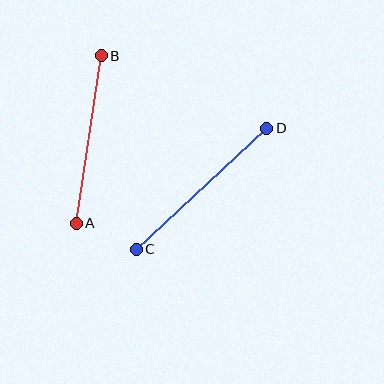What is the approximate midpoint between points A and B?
The midpoint is at approximately (89, 139) pixels.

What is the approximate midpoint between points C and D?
The midpoint is at approximately (202, 189) pixels.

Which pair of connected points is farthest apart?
Points C and D are farthest apart.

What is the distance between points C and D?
The distance is approximately 178 pixels.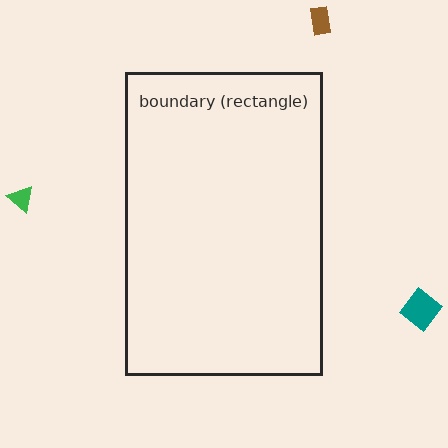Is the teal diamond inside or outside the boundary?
Outside.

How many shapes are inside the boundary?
0 inside, 3 outside.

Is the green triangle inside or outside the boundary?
Outside.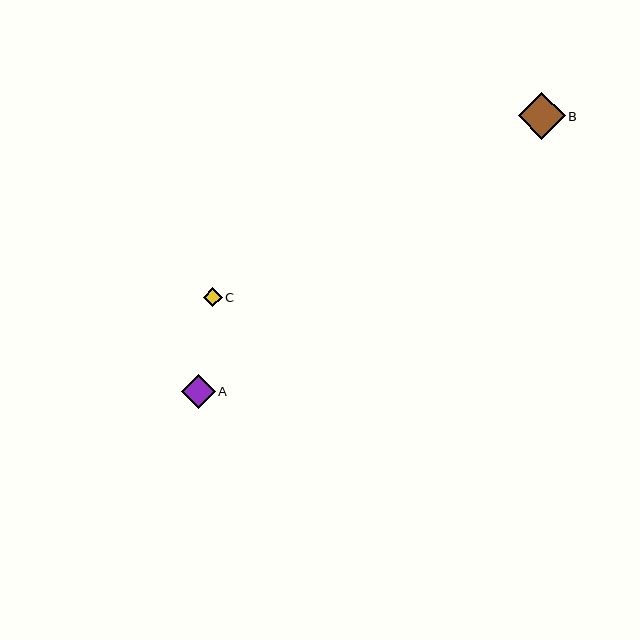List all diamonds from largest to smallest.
From largest to smallest: B, A, C.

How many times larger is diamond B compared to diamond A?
Diamond B is approximately 1.4 times the size of diamond A.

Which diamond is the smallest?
Diamond C is the smallest with a size of approximately 19 pixels.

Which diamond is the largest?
Diamond B is the largest with a size of approximately 47 pixels.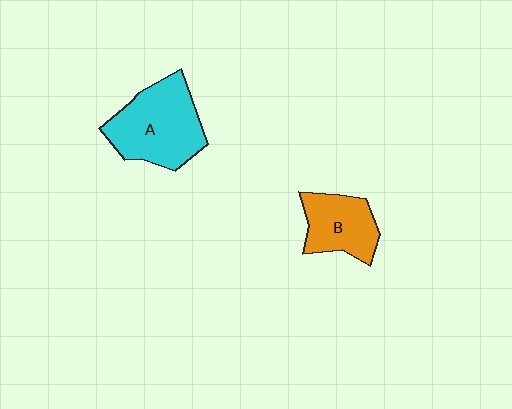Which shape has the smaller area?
Shape B (orange).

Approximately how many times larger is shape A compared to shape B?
Approximately 1.5 times.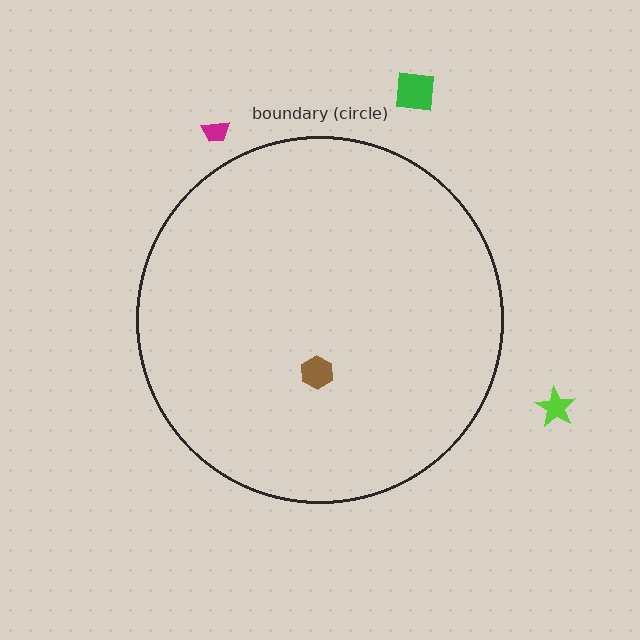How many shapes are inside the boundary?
1 inside, 3 outside.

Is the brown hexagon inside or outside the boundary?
Inside.